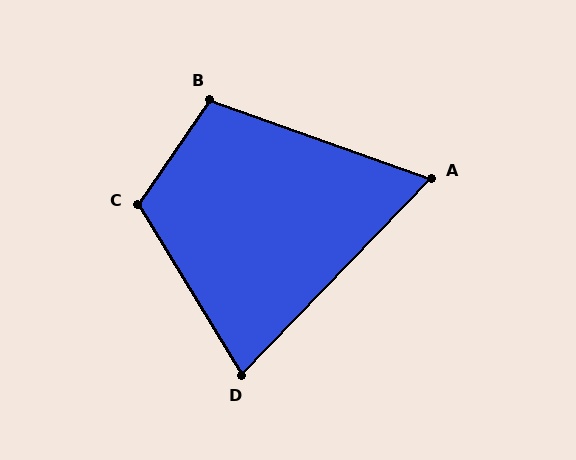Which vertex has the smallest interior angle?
A, at approximately 66 degrees.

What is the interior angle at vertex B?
Approximately 105 degrees (obtuse).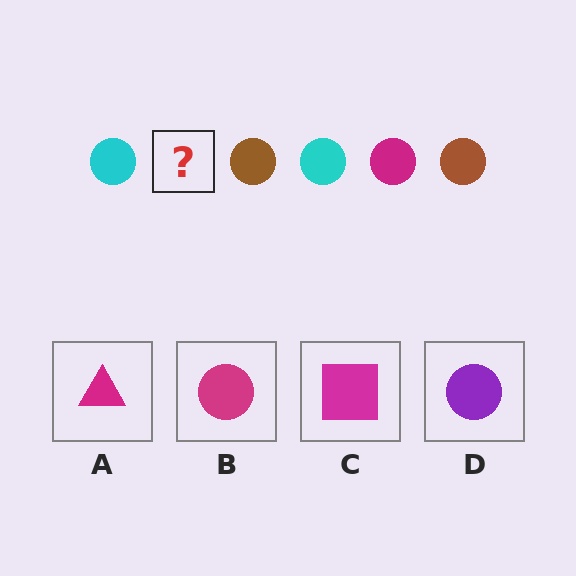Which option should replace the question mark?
Option B.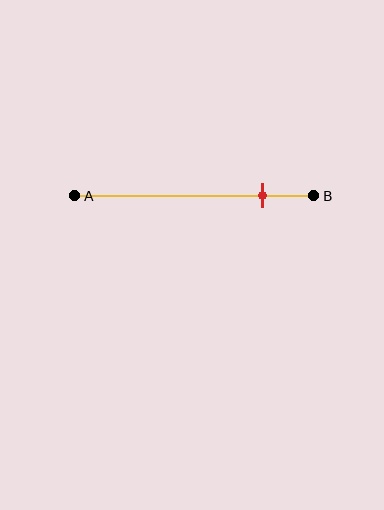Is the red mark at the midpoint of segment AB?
No, the mark is at about 80% from A, not at the 50% midpoint.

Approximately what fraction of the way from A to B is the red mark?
The red mark is approximately 80% of the way from A to B.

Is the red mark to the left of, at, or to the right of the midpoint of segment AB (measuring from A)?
The red mark is to the right of the midpoint of segment AB.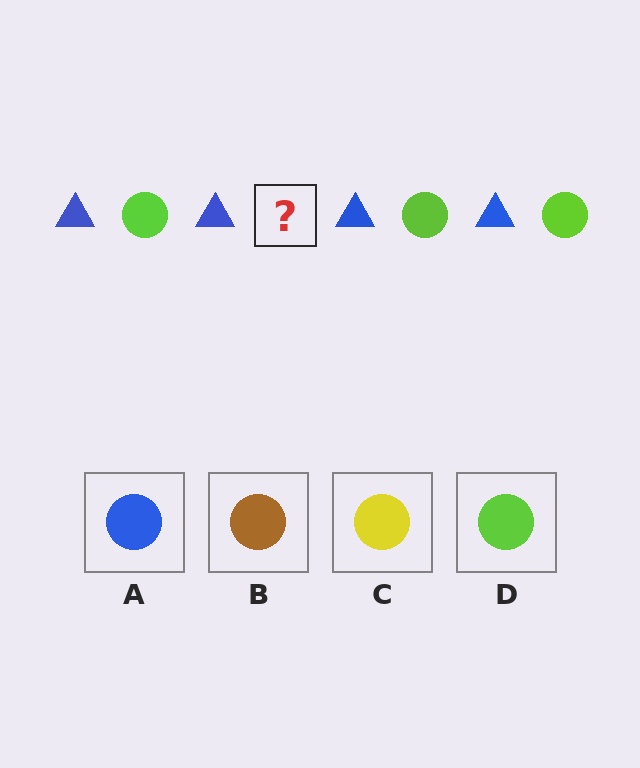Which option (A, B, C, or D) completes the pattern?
D.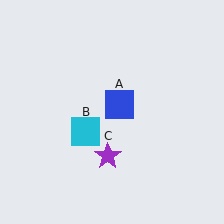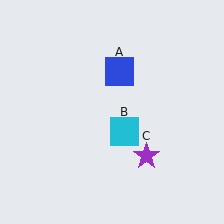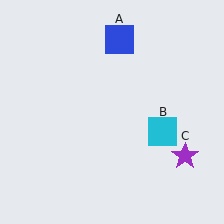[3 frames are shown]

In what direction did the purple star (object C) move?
The purple star (object C) moved right.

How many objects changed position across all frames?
3 objects changed position: blue square (object A), cyan square (object B), purple star (object C).